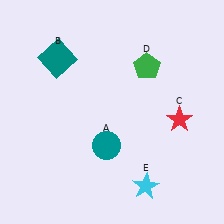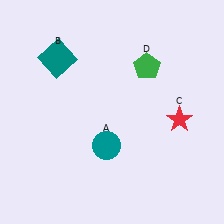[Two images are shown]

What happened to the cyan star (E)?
The cyan star (E) was removed in Image 2. It was in the bottom-right area of Image 1.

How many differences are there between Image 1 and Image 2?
There is 1 difference between the two images.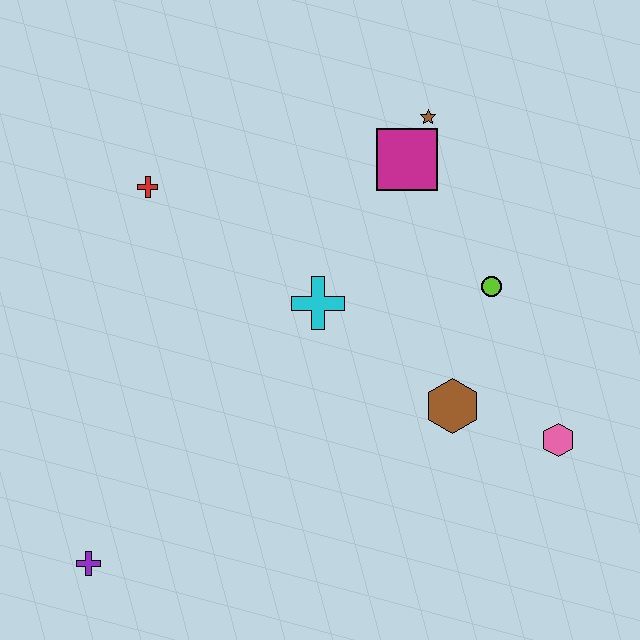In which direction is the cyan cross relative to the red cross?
The cyan cross is to the right of the red cross.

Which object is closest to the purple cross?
The cyan cross is closest to the purple cross.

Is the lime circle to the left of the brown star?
No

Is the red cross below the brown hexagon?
No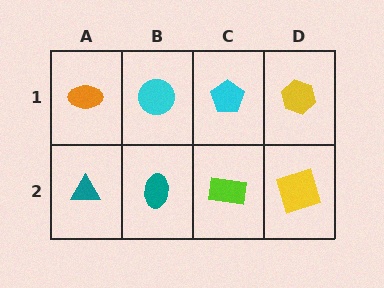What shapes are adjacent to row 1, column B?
A teal ellipse (row 2, column B), an orange ellipse (row 1, column A), a cyan pentagon (row 1, column C).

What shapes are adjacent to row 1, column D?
A yellow square (row 2, column D), a cyan pentagon (row 1, column C).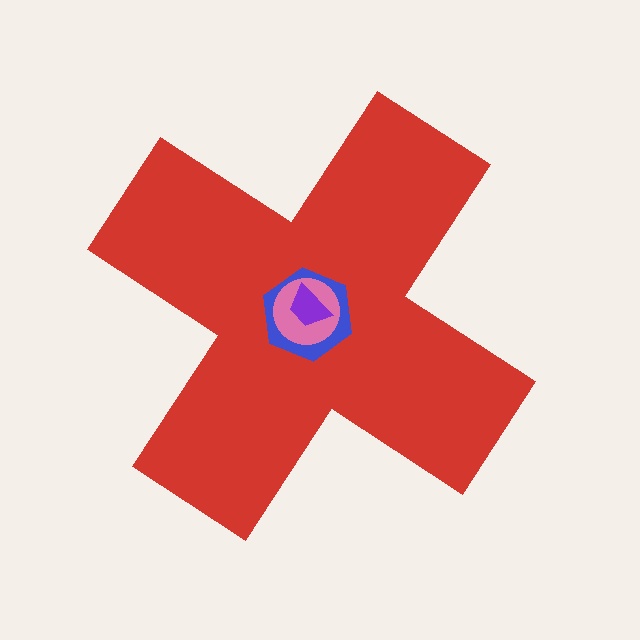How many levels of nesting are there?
4.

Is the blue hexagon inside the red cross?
Yes.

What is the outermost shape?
The red cross.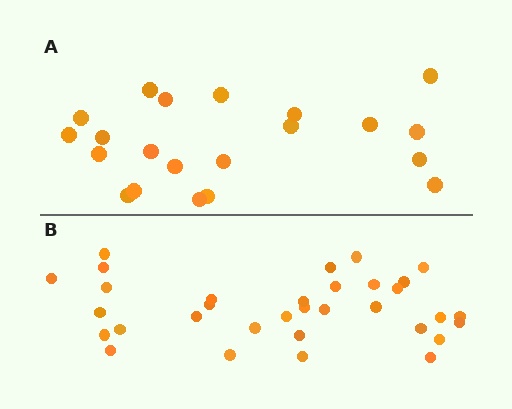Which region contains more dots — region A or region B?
Region B (the bottom region) has more dots.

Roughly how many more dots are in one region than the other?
Region B has roughly 12 or so more dots than region A.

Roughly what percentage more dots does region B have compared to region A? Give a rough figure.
About 55% more.